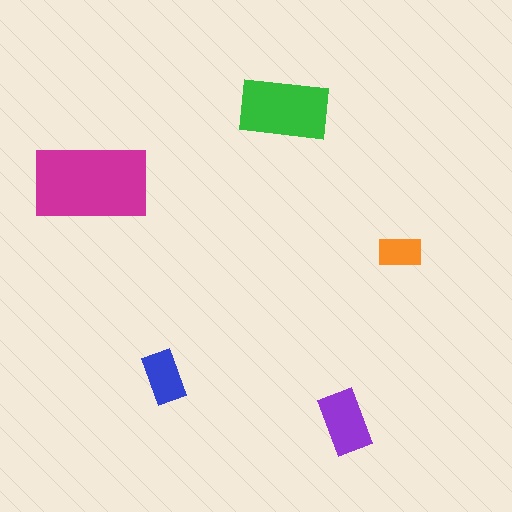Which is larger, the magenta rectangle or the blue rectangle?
The magenta one.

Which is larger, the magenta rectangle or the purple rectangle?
The magenta one.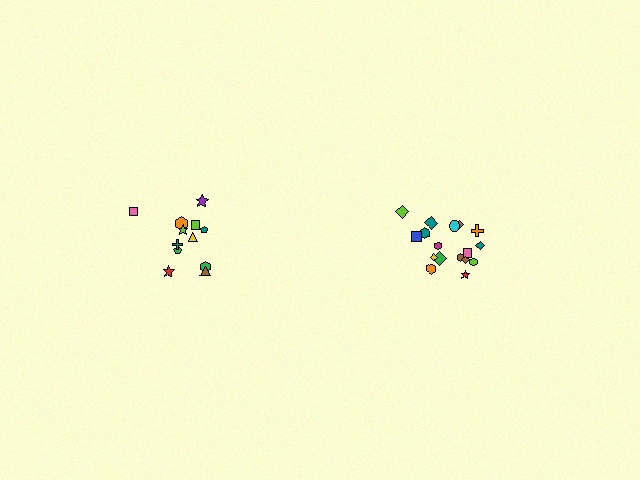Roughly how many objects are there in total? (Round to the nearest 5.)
Roughly 30 objects in total.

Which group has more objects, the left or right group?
The right group.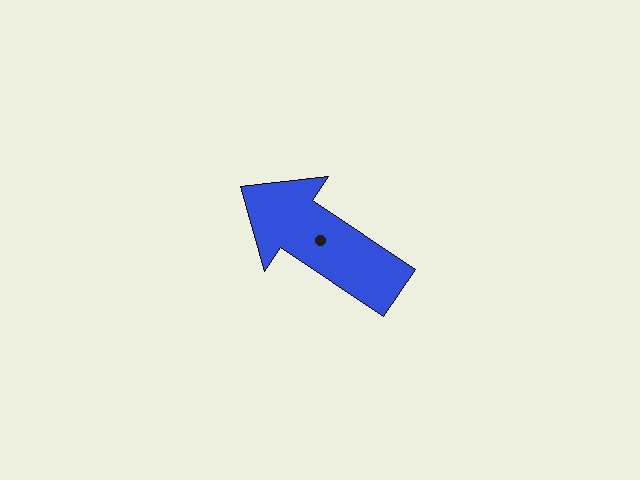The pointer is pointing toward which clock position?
Roughly 10 o'clock.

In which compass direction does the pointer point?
Northwest.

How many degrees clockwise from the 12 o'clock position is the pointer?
Approximately 304 degrees.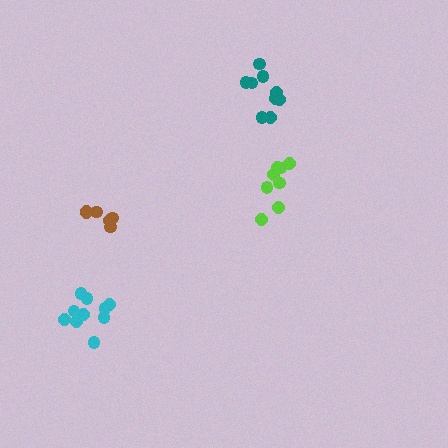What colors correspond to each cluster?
The clusters are colored: brown, teal, cyan, lime.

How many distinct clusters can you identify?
There are 4 distinct clusters.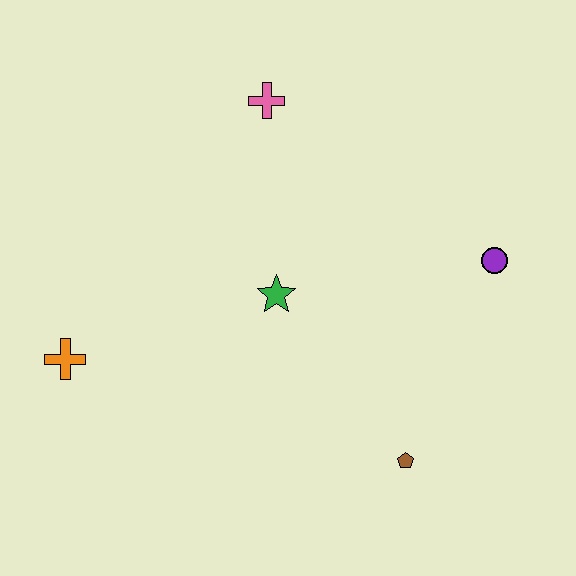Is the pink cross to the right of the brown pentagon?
No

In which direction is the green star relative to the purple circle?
The green star is to the left of the purple circle.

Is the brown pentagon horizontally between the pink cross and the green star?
No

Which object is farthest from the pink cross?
The brown pentagon is farthest from the pink cross.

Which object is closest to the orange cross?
The green star is closest to the orange cross.